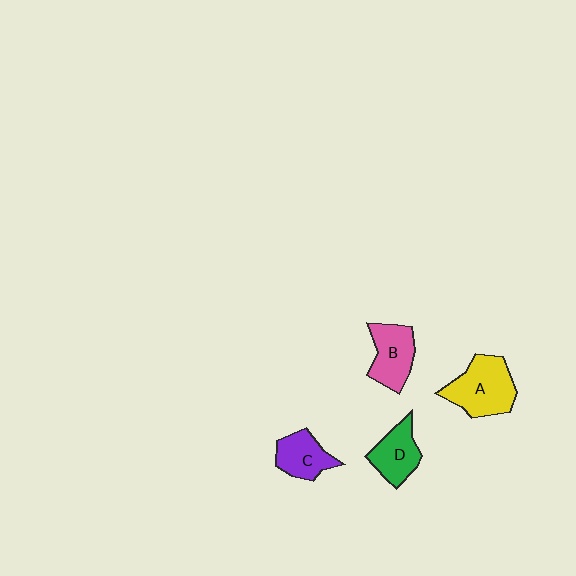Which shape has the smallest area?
Shape C (purple).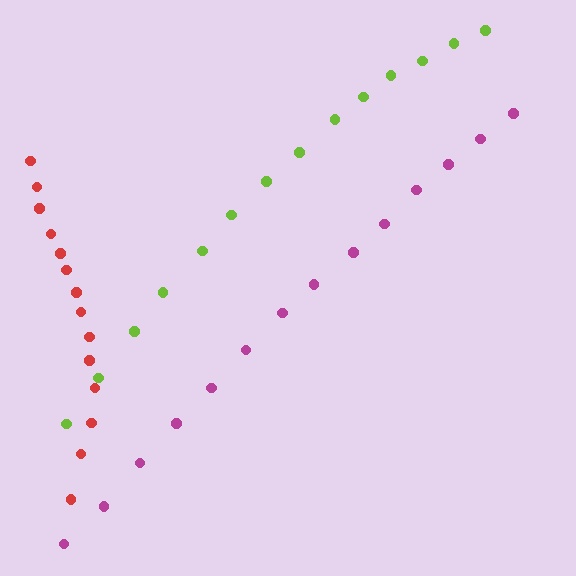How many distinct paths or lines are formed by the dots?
There are 3 distinct paths.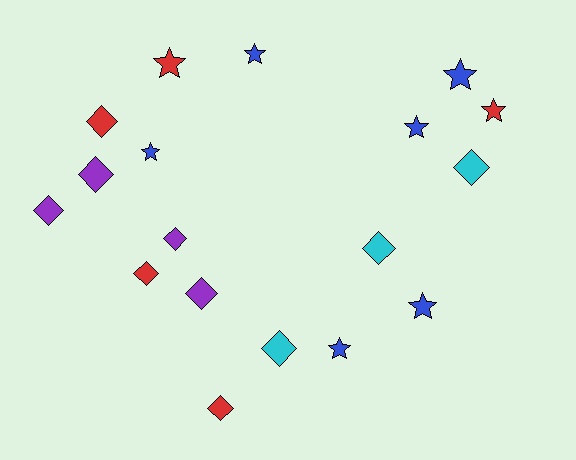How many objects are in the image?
There are 18 objects.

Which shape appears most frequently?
Diamond, with 10 objects.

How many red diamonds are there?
There are 3 red diamonds.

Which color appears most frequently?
Blue, with 6 objects.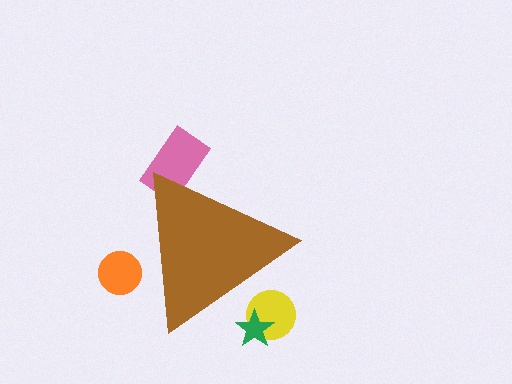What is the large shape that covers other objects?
A brown triangle.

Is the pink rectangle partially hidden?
Yes, the pink rectangle is partially hidden behind the brown triangle.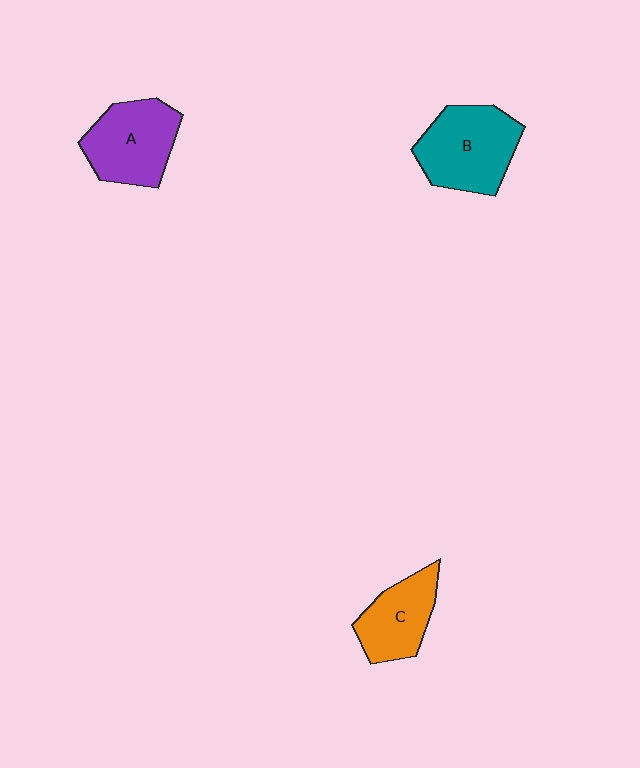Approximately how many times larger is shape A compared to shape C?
Approximately 1.3 times.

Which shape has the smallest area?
Shape C (orange).